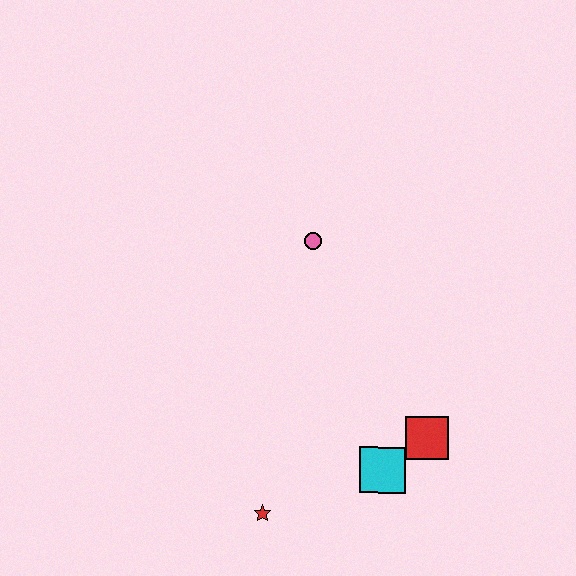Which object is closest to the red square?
The cyan square is closest to the red square.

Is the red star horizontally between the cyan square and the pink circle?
No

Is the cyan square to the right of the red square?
No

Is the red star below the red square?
Yes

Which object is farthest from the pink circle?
The red star is farthest from the pink circle.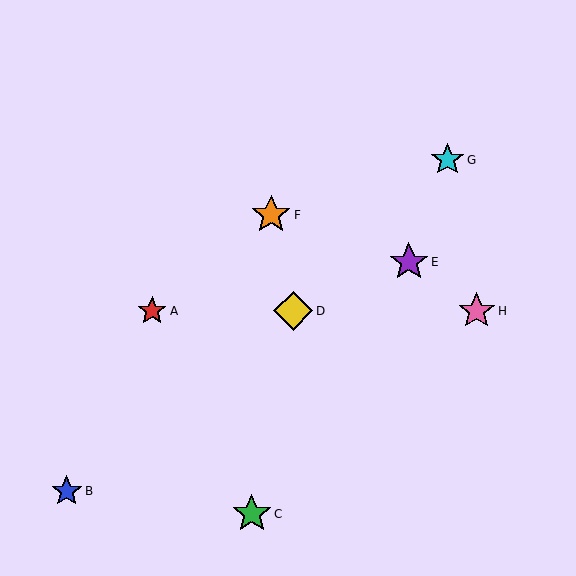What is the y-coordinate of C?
Object C is at y≈514.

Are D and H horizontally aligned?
Yes, both are at y≈311.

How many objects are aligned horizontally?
3 objects (A, D, H) are aligned horizontally.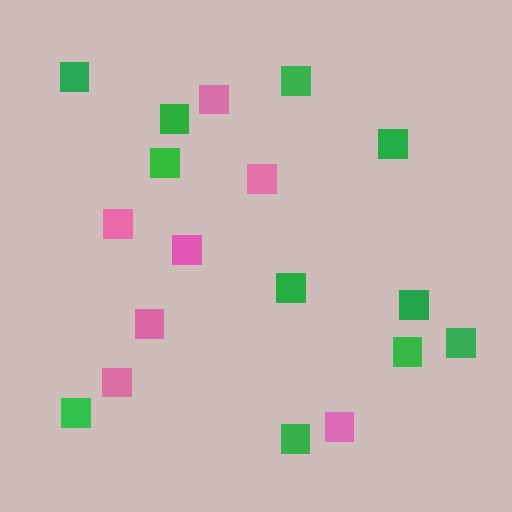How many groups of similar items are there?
There are 2 groups: one group of green squares (11) and one group of pink squares (7).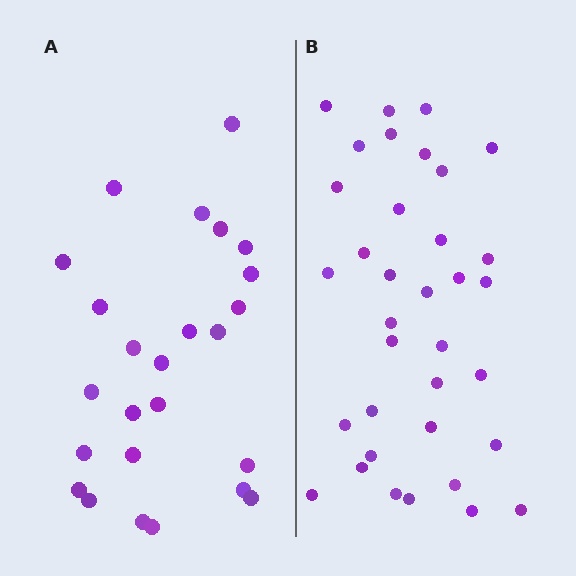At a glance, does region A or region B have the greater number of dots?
Region B (the right region) has more dots.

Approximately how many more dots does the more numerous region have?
Region B has roughly 10 or so more dots than region A.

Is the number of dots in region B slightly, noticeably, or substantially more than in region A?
Region B has noticeably more, but not dramatically so. The ratio is roughly 1.4 to 1.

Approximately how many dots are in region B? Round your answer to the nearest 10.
About 40 dots. (The exact count is 35, which rounds to 40.)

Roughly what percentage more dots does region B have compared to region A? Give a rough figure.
About 40% more.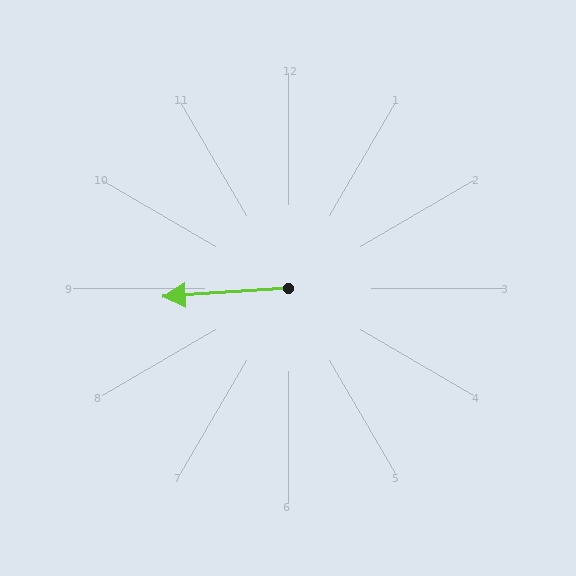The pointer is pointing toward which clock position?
Roughly 9 o'clock.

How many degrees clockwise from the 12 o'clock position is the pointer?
Approximately 266 degrees.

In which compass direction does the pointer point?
West.